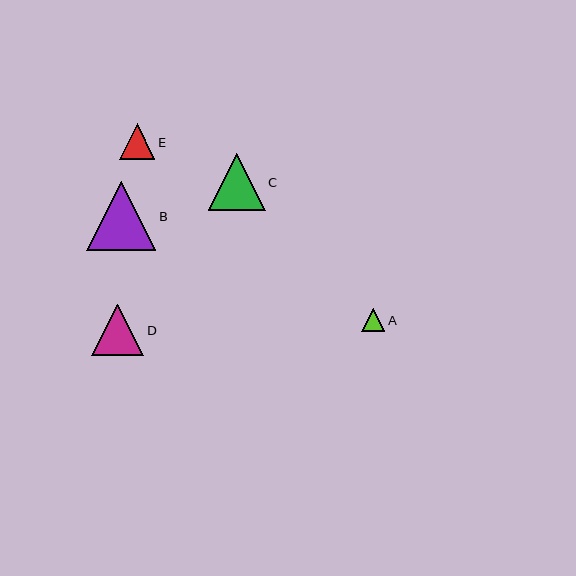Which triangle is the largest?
Triangle B is the largest with a size of approximately 69 pixels.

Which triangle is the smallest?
Triangle A is the smallest with a size of approximately 23 pixels.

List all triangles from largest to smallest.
From largest to smallest: B, C, D, E, A.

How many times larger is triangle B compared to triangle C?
Triangle B is approximately 1.2 times the size of triangle C.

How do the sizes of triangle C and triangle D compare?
Triangle C and triangle D are approximately the same size.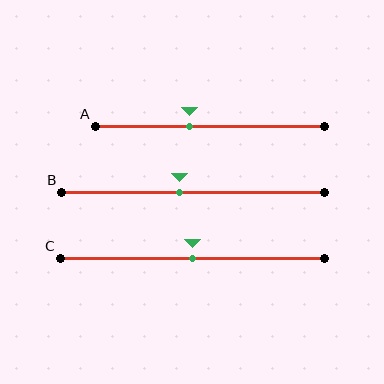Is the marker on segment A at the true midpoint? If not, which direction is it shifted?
No, the marker on segment A is shifted to the left by about 9% of the segment length.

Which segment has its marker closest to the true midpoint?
Segment C has its marker closest to the true midpoint.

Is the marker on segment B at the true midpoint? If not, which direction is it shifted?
No, the marker on segment B is shifted to the left by about 5% of the segment length.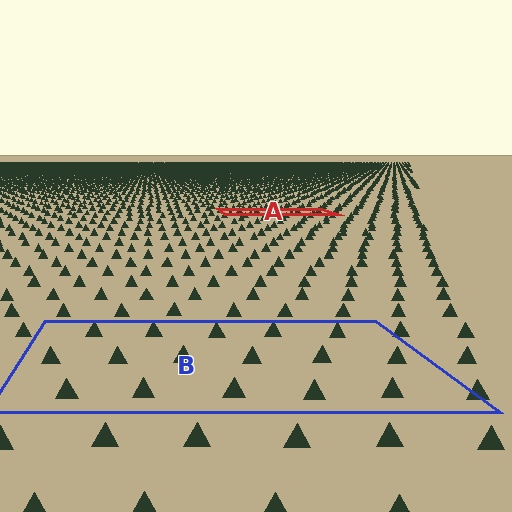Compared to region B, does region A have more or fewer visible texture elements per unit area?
Region A has more texture elements per unit area — they are packed more densely because it is farther away.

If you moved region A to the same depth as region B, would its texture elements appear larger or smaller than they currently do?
They would appear larger. At a closer depth, the same texture elements are projected at a bigger on-screen size.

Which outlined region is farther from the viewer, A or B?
Region A is farther from the viewer — the texture elements inside it appear smaller and more densely packed.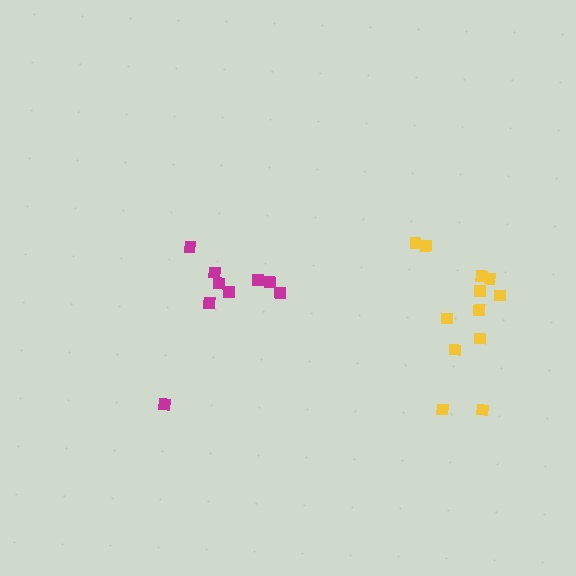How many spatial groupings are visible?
There are 2 spatial groupings.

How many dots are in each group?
Group 1: 9 dots, Group 2: 12 dots (21 total).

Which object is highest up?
The magenta cluster is topmost.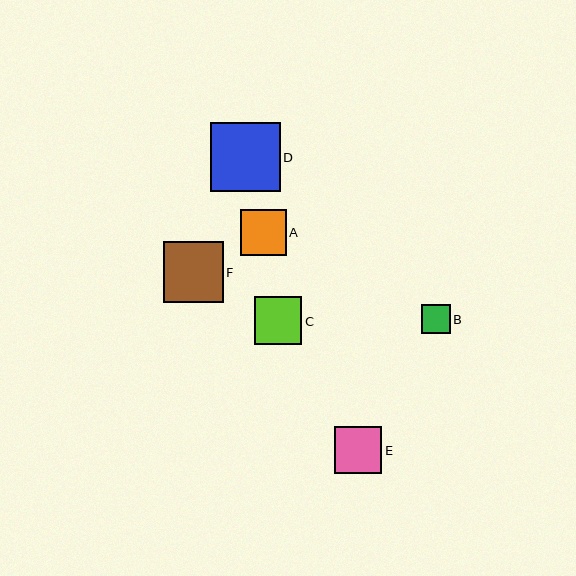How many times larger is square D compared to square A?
Square D is approximately 1.5 times the size of square A.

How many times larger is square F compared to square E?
Square F is approximately 1.3 times the size of square E.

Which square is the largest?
Square D is the largest with a size of approximately 70 pixels.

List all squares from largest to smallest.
From largest to smallest: D, F, E, C, A, B.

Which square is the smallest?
Square B is the smallest with a size of approximately 29 pixels.